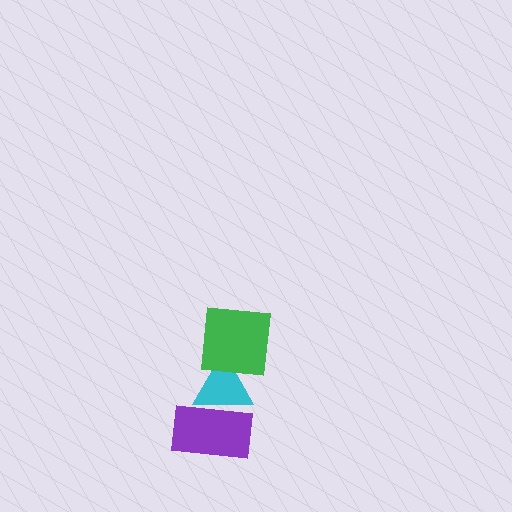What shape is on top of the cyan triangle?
The green square is on top of the cyan triangle.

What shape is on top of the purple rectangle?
The cyan triangle is on top of the purple rectangle.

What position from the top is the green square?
The green square is 1st from the top.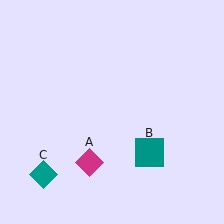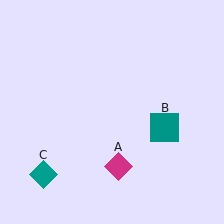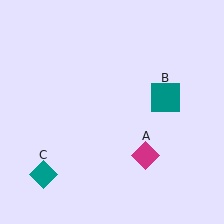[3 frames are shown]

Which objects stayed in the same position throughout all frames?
Teal diamond (object C) remained stationary.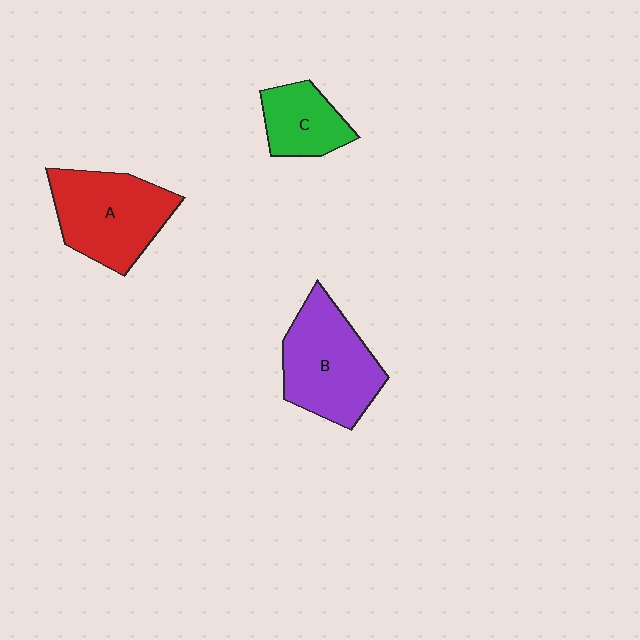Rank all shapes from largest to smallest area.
From largest to smallest: B (purple), A (red), C (green).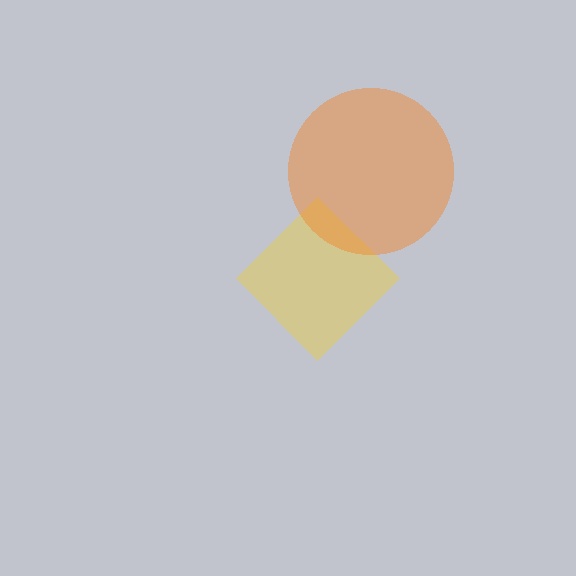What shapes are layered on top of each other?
The layered shapes are: a yellow diamond, an orange circle.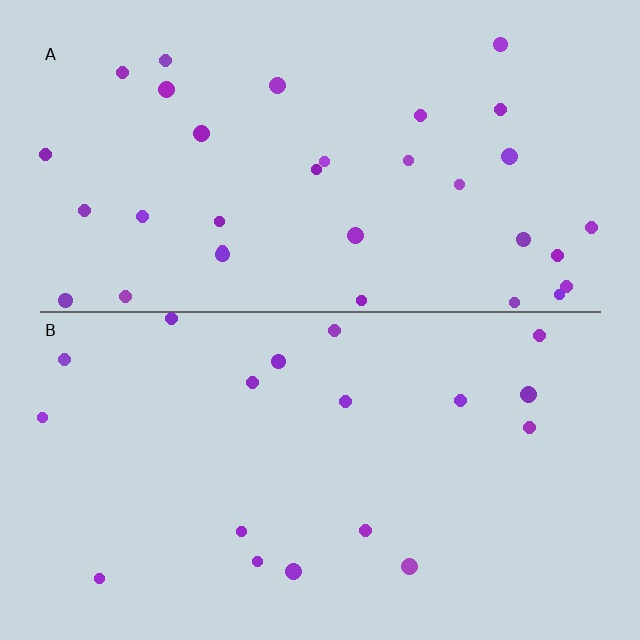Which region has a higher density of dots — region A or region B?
A (the top).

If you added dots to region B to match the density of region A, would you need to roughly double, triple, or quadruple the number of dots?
Approximately double.